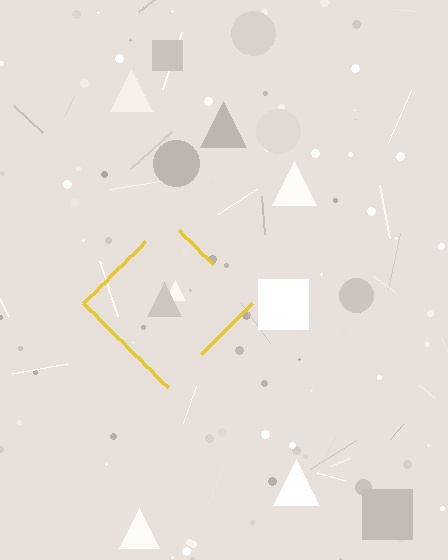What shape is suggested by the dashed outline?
The dashed outline suggests a diamond.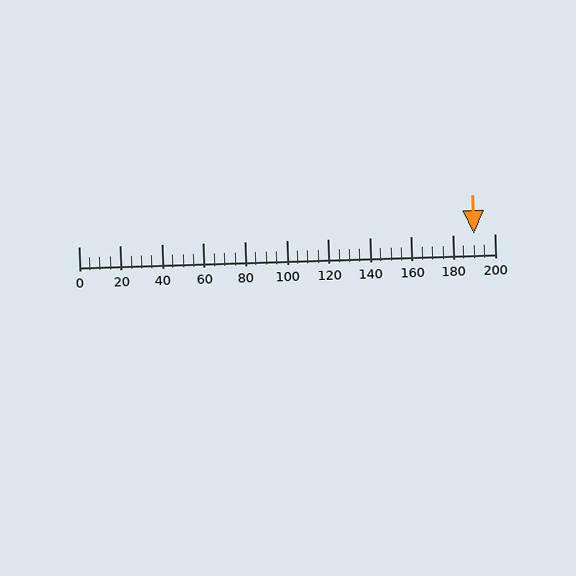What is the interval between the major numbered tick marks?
The major tick marks are spaced 20 units apart.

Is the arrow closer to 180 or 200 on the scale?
The arrow is closer to 200.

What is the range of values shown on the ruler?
The ruler shows values from 0 to 200.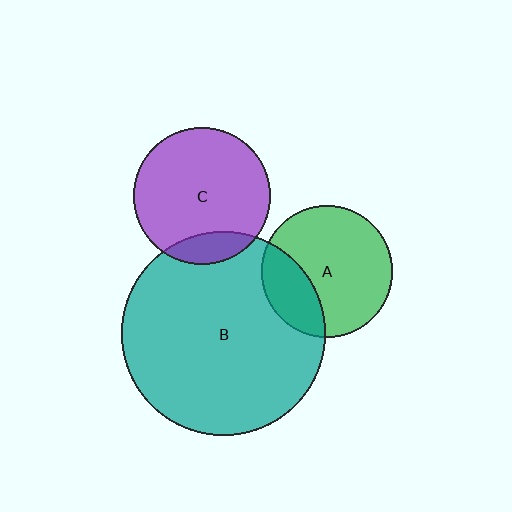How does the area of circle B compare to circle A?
Approximately 2.4 times.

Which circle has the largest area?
Circle B (teal).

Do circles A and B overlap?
Yes.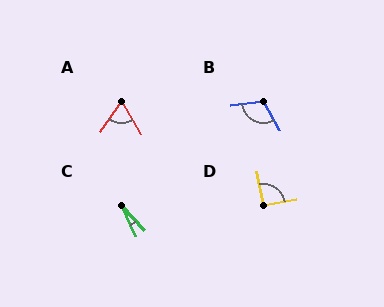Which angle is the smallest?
C, at approximately 17 degrees.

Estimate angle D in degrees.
Approximately 91 degrees.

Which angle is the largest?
B, at approximately 113 degrees.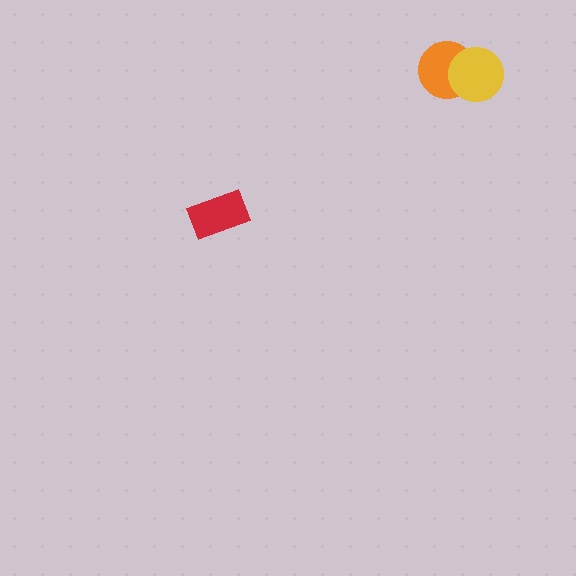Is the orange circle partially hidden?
Yes, it is partially covered by another shape.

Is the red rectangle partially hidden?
No, no other shape covers it.